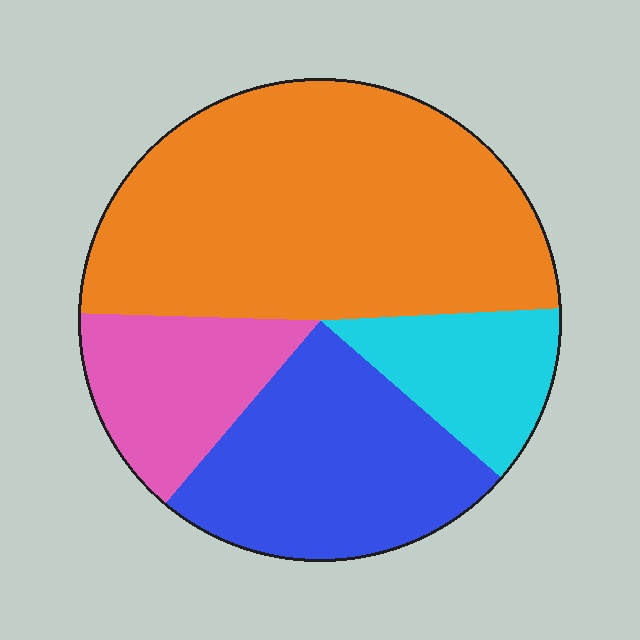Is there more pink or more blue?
Blue.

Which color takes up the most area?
Orange, at roughly 50%.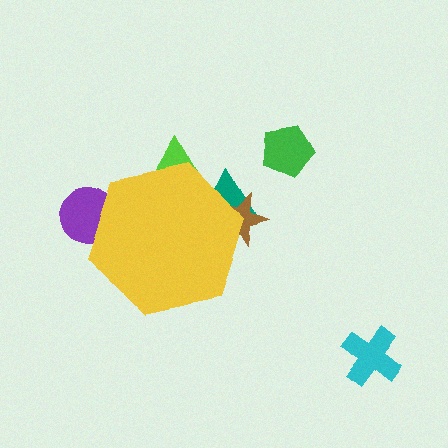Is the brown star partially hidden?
Yes, the brown star is partially hidden behind the yellow hexagon.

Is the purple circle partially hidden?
Yes, the purple circle is partially hidden behind the yellow hexagon.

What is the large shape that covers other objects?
A yellow hexagon.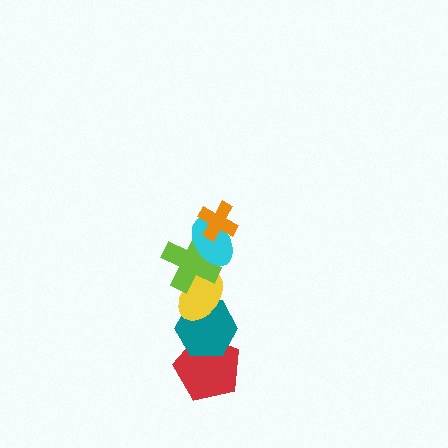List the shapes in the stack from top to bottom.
From top to bottom: the orange cross, the cyan ellipse, the lime cross, the yellow ellipse, the teal hexagon, the red pentagon.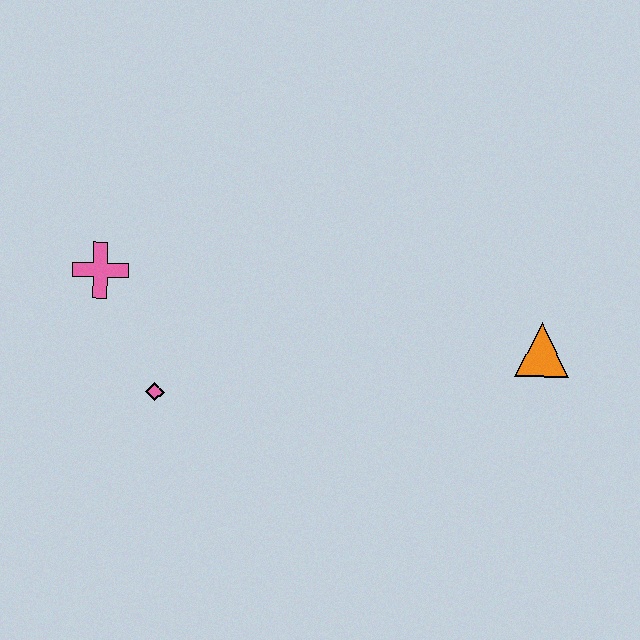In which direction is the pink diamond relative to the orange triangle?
The pink diamond is to the left of the orange triangle.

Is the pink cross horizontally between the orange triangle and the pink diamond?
No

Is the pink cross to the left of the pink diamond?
Yes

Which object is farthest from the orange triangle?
The pink cross is farthest from the orange triangle.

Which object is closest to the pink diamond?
The pink cross is closest to the pink diamond.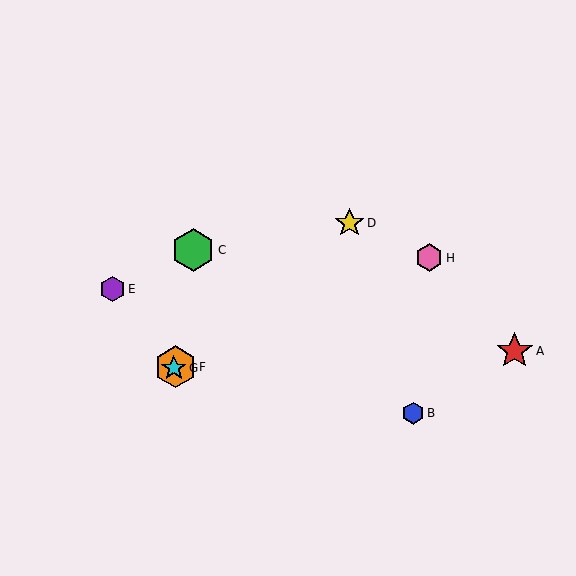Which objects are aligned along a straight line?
Objects D, F, G are aligned along a straight line.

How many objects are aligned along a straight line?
3 objects (D, F, G) are aligned along a straight line.